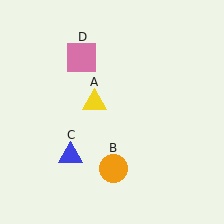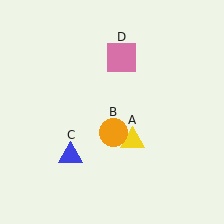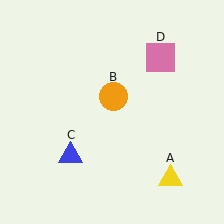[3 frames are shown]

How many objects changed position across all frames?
3 objects changed position: yellow triangle (object A), orange circle (object B), pink square (object D).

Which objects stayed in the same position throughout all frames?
Blue triangle (object C) remained stationary.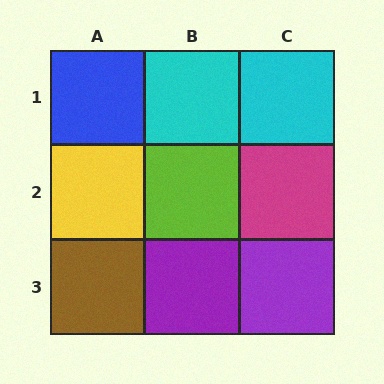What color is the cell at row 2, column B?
Lime.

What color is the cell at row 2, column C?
Magenta.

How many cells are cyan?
2 cells are cyan.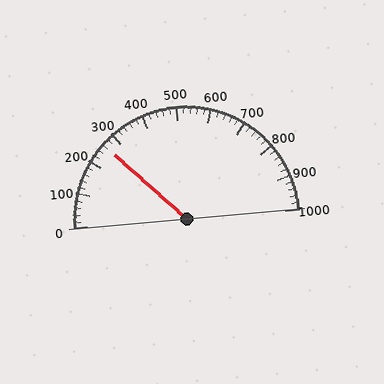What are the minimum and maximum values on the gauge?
The gauge ranges from 0 to 1000.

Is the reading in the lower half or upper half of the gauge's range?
The reading is in the lower half of the range (0 to 1000).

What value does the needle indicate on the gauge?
The needle indicates approximately 260.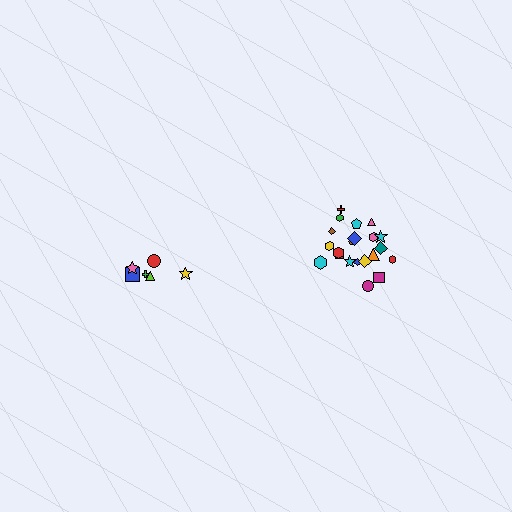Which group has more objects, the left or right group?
The right group.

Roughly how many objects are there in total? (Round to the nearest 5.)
Roughly 30 objects in total.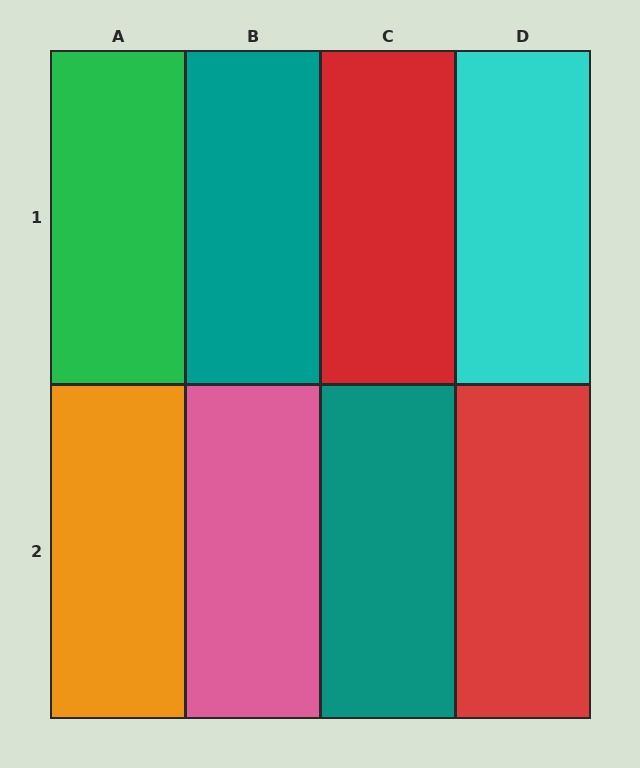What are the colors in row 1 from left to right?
Green, teal, red, cyan.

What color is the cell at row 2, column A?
Orange.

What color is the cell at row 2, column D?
Red.